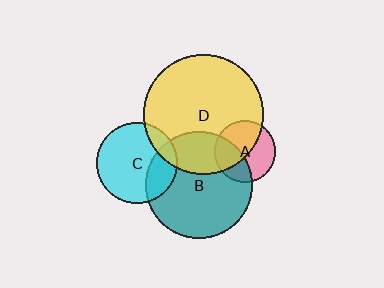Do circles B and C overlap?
Yes.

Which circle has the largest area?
Circle D (yellow).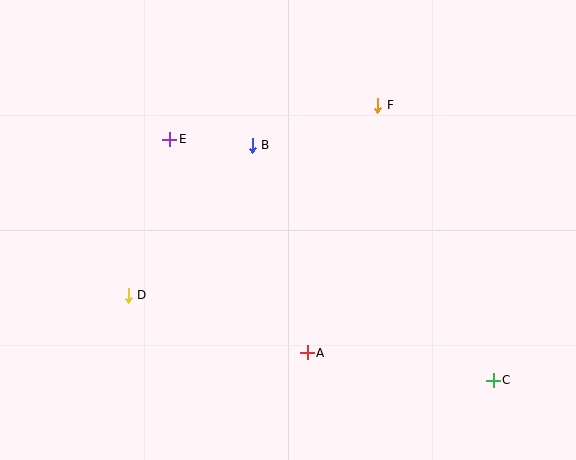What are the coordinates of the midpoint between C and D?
The midpoint between C and D is at (311, 338).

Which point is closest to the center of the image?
Point B at (252, 145) is closest to the center.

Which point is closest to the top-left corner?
Point E is closest to the top-left corner.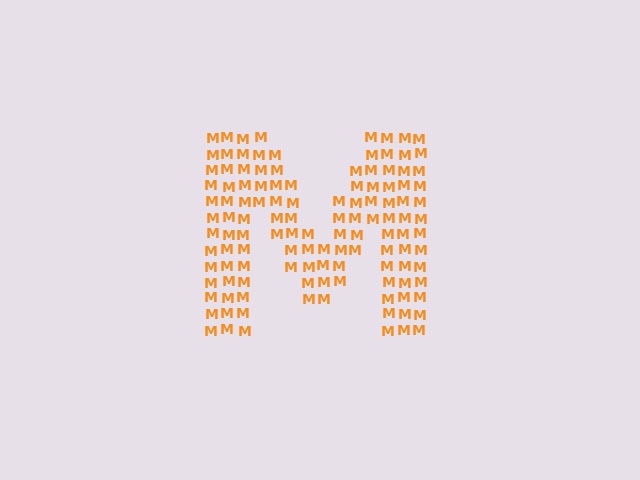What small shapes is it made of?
It is made of small letter M's.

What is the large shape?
The large shape is the letter M.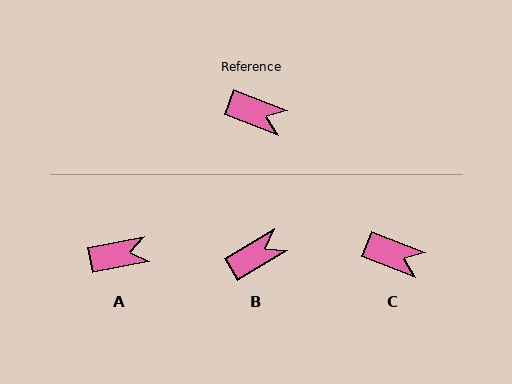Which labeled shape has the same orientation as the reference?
C.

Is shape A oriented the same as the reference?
No, it is off by about 33 degrees.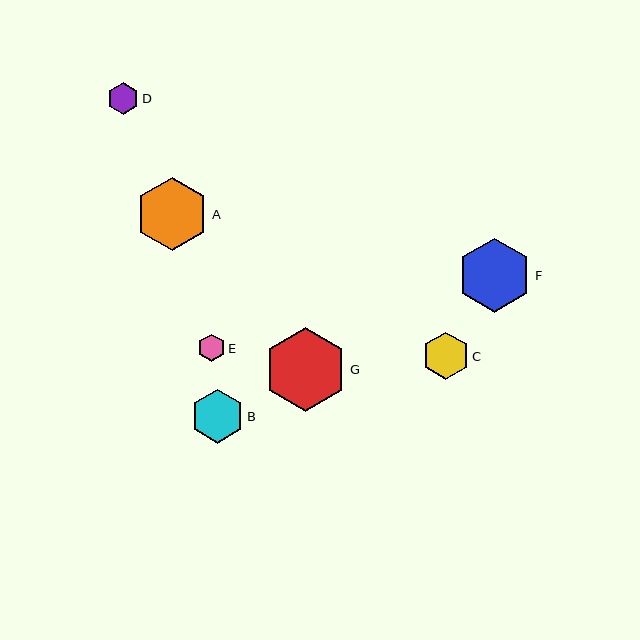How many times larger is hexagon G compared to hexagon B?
Hexagon G is approximately 1.6 times the size of hexagon B.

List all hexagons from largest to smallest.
From largest to smallest: G, F, A, B, C, D, E.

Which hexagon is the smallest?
Hexagon E is the smallest with a size of approximately 27 pixels.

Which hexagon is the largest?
Hexagon G is the largest with a size of approximately 84 pixels.